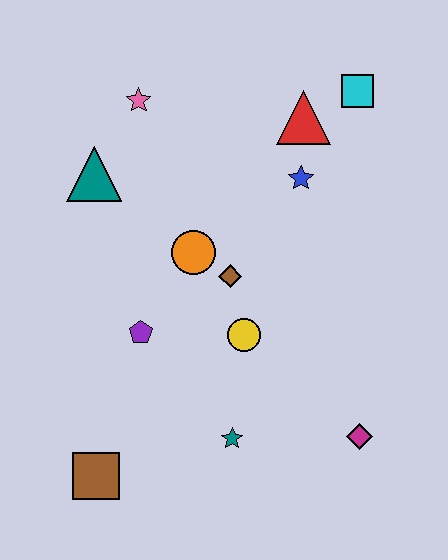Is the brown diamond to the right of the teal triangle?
Yes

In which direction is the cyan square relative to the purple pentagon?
The cyan square is above the purple pentagon.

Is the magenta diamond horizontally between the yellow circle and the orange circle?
No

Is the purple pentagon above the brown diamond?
No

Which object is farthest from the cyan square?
The brown square is farthest from the cyan square.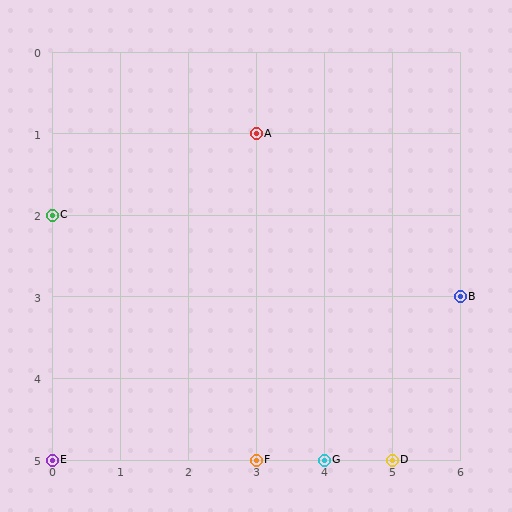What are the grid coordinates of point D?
Point D is at grid coordinates (5, 5).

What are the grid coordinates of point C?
Point C is at grid coordinates (0, 2).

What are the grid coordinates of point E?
Point E is at grid coordinates (0, 5).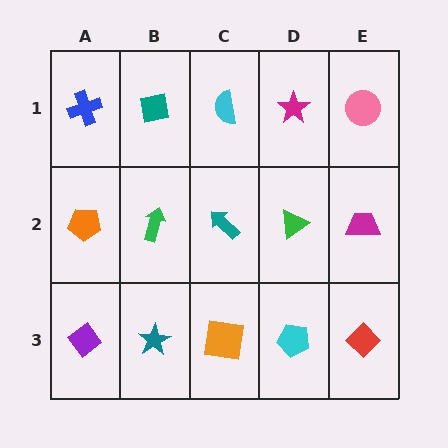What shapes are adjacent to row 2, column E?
A pink circle (row 1, column E), a red diamond (row 3, column E), a green triangle (row 2, column D).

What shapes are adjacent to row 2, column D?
A magenta star (row 1, column D), a cyan pentagon (row 3, column D), a teal arrow (row 2, column C), a magenta trapezoid (row 2, column E).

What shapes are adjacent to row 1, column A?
An orange pentagon (row 2, column A), a teal square (row 1, column B).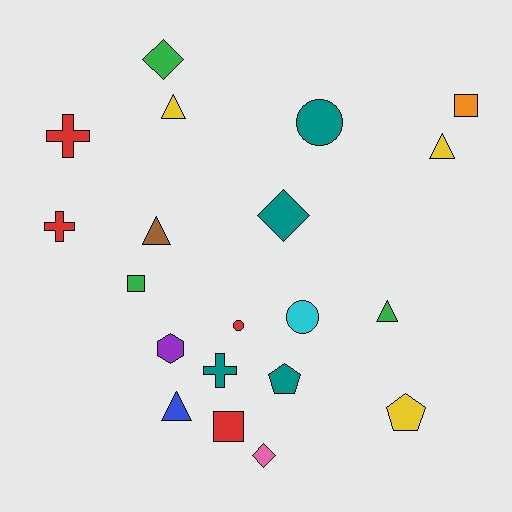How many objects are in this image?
There are 20 objects.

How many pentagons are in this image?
There are 2 pentagons.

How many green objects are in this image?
There are 3 green objects.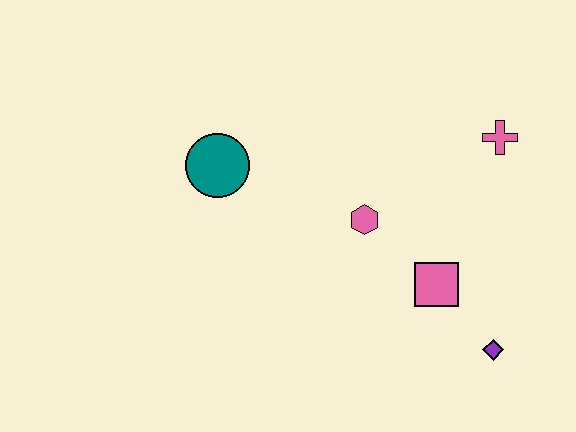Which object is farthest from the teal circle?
The purple diamond is farthest from the teal circle.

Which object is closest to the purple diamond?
The pink square is closest to the purple diamond.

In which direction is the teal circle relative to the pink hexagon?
The teal circle is to the left of the pink hexagon.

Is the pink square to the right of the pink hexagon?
Yes